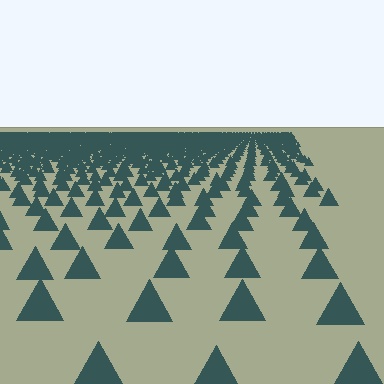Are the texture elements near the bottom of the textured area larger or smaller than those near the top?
Larger. Near the bottom, elements are closer to the viewer and appear at a bigger on-screen size.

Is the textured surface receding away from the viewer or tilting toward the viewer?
The surface is receding away from the viewer. Texture elements get smaller and denser toward the top.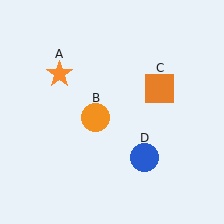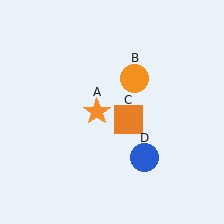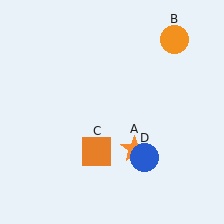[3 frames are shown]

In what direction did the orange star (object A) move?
The orange star (object A) moved down and to the right.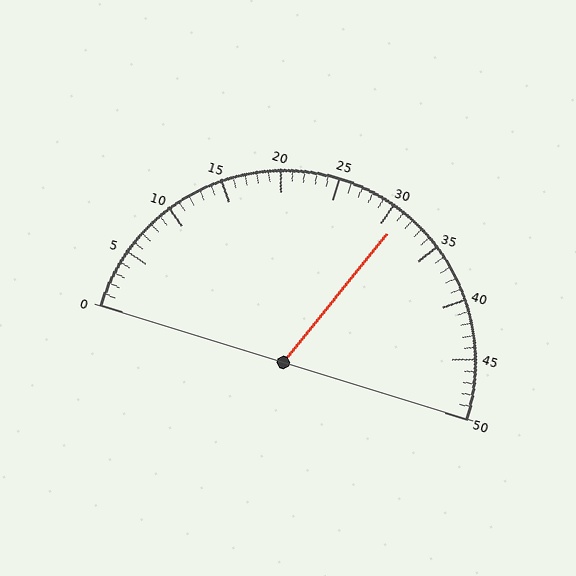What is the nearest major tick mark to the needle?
The nearest major tick mark is 30.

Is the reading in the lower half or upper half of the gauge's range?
The reading is in the upper half of the range (0 to 50).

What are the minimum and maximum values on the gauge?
The gauge ranges from 0 to 50.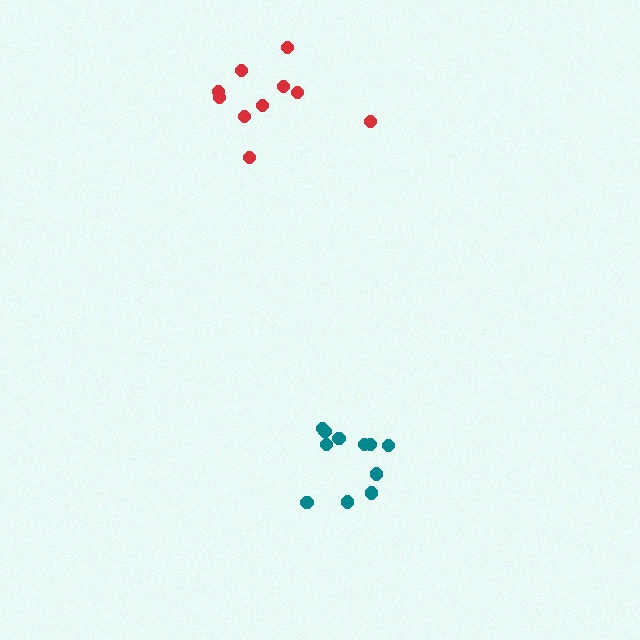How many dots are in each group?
Group 1: 11 dots, Group 2: 10 dots (21 total).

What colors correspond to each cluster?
The clusters are colored: teal, red.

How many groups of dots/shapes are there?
There are 2 groups.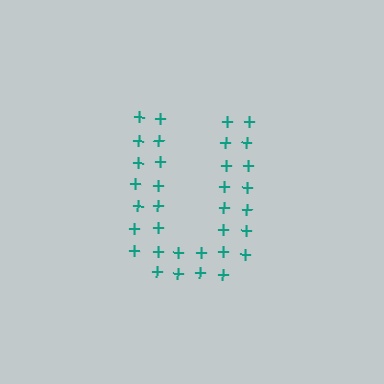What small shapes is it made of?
It is made of small plus signs.